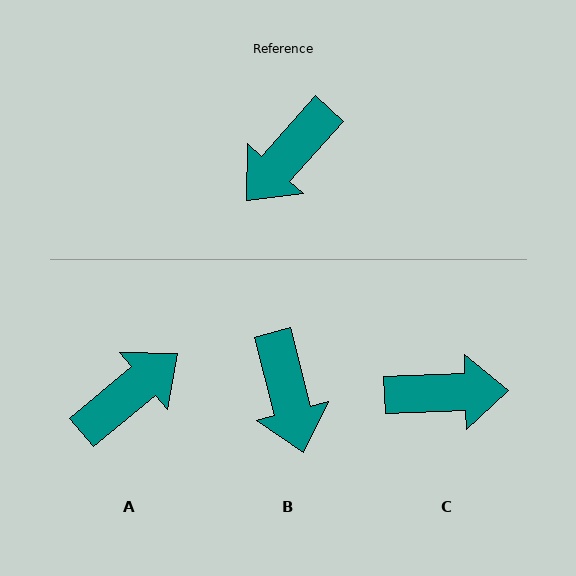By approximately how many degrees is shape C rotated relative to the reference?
Approximately 134 degrees counter-clockwise.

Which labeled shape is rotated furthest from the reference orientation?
A, about 172 degrees away.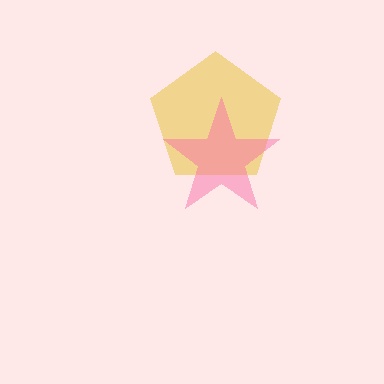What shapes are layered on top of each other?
The layered shapes are: a yellow pentagon, a pink star.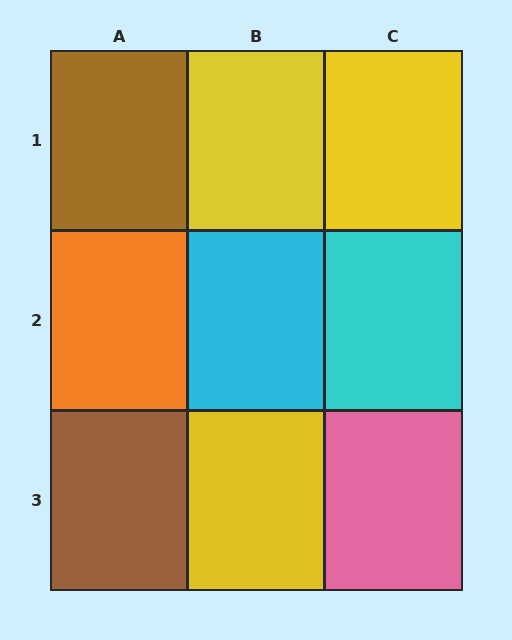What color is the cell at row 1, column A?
Brown.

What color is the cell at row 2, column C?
Cyan.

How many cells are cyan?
2 cells are cyan.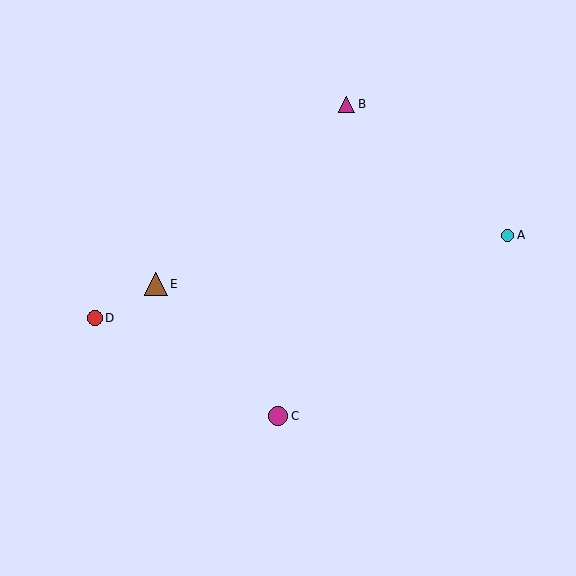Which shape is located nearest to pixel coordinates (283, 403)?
The magenta circle (labeled C) at (278, 416) is nearest to that location.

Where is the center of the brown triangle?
The center of the brown triangle is at (156, 284).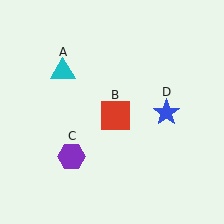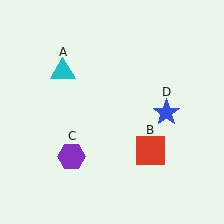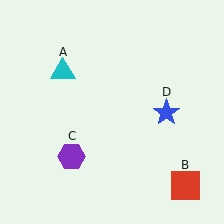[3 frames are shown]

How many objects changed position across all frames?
1 object changed position: red square (object B).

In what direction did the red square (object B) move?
The red square (object B) moved down and to the right.